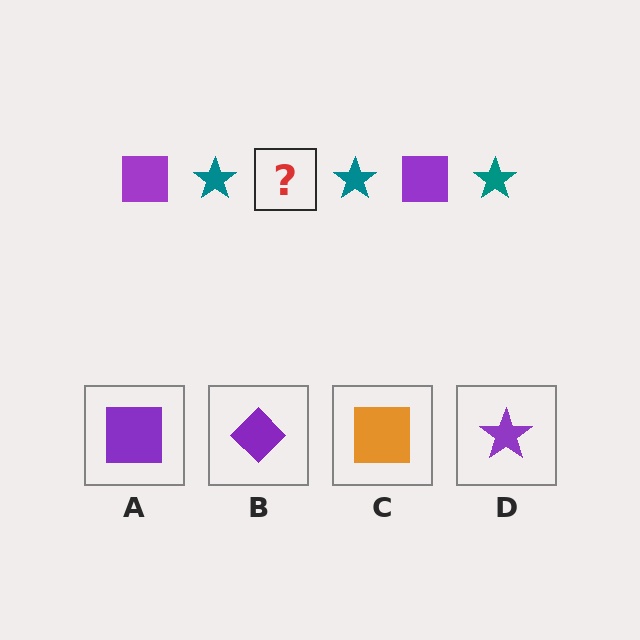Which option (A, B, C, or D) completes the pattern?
A.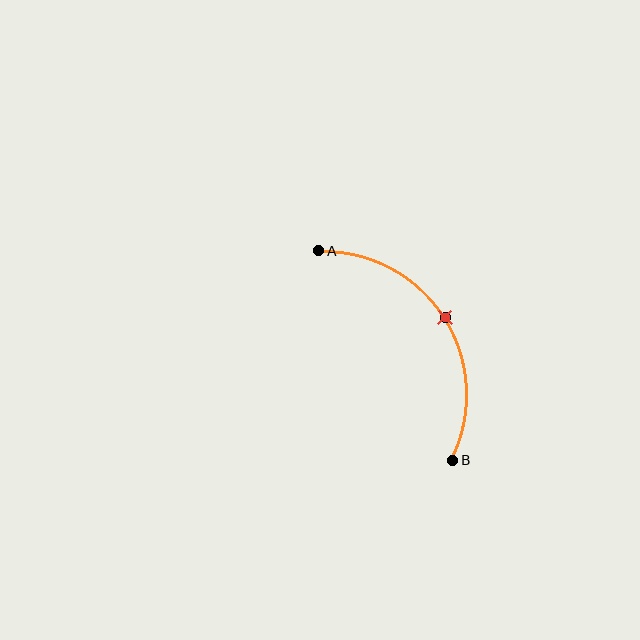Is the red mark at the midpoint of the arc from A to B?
Yes. The red mark lies on the arc at equal arc-length from both A and B — it is the arc midpoint.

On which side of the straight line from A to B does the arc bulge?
The arc bulges to the right of the straight line connecting A and B.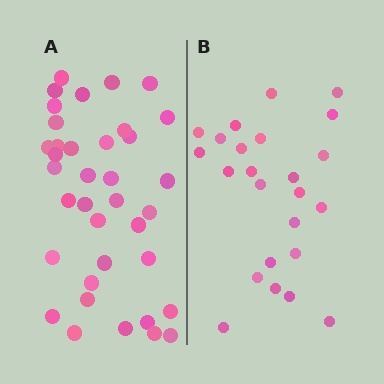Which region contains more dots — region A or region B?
Region A (the left region) has more dots.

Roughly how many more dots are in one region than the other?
Region A has approximately 15 more dots than region B.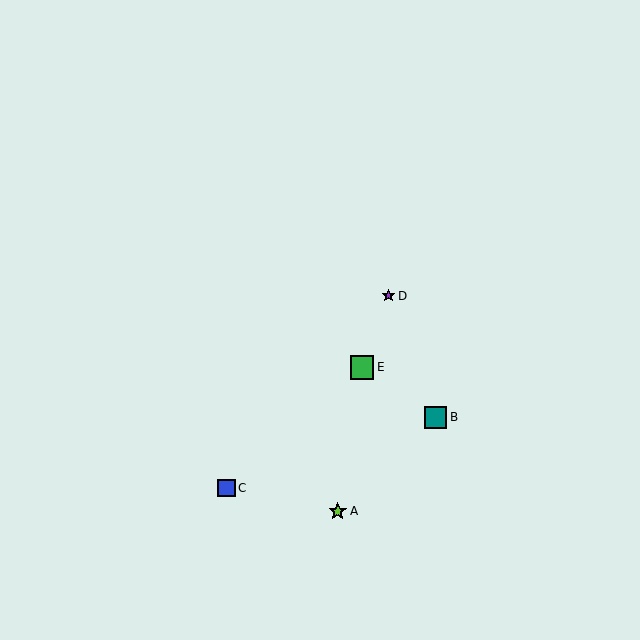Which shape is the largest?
The green square (labeled E) is the largest.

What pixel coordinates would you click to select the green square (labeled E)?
Click at (362, 367) to select the green square E.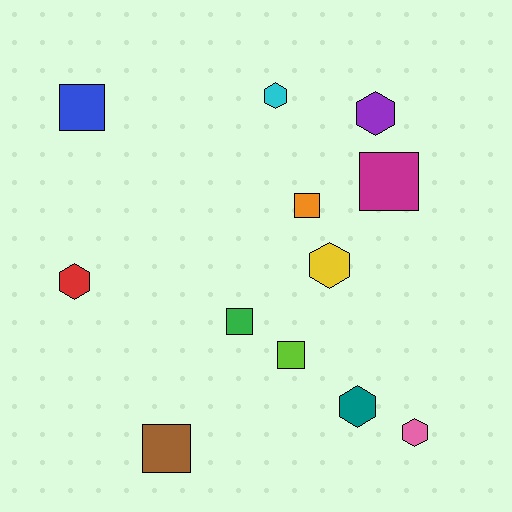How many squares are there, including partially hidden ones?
There are 6 squares.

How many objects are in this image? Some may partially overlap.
There are 12 objects.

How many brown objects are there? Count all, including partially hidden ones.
There is 1 brown object.